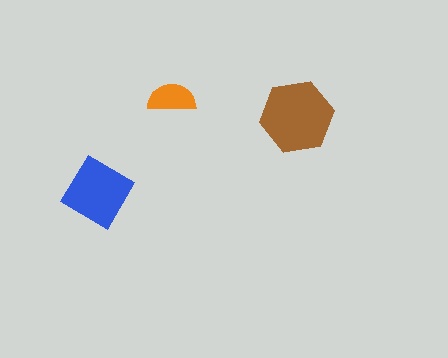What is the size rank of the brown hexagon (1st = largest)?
1st.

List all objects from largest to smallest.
The brown hexagon, the blue diamond, the orange semicircle.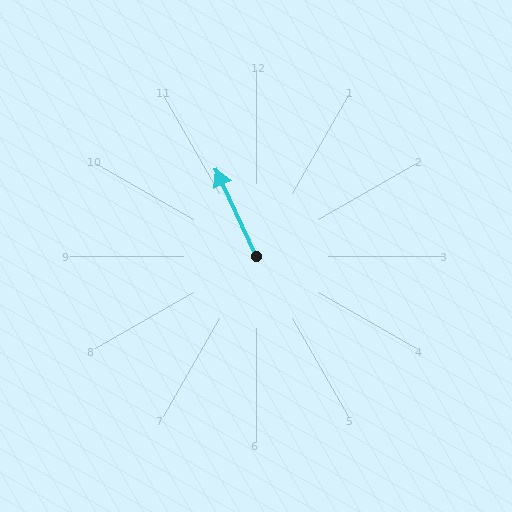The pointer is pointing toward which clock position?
Roughly 11 o'clock.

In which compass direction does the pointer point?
Northwest.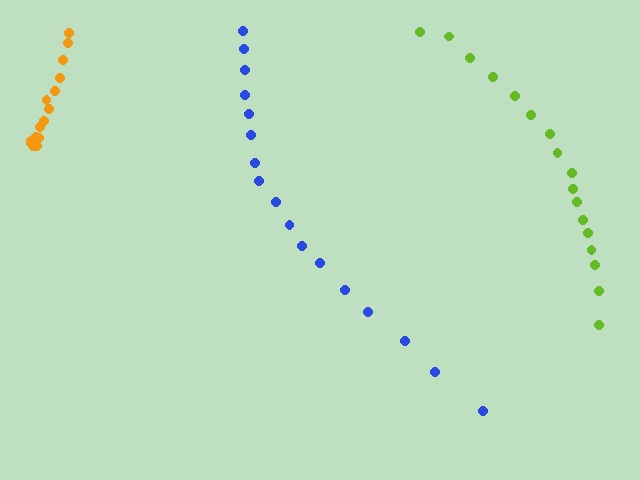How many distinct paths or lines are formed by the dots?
There are 3 distinct paths.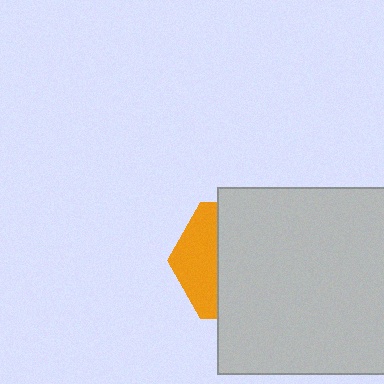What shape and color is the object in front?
The object in front is a light gray square.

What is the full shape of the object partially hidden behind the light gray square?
The partially hidden object is an orange hexagon.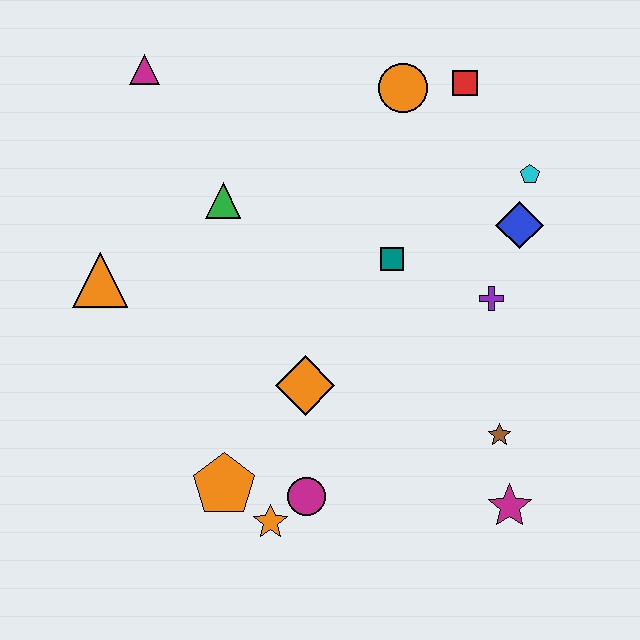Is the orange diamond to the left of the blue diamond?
Yes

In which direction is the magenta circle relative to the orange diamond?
The magenta circle is below the orange diamond.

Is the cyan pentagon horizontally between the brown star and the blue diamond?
No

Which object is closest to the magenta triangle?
The green triangle is closest to the magenta triangle.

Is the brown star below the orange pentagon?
No